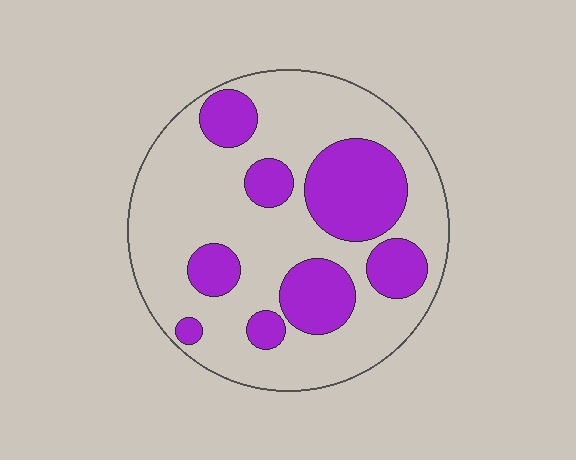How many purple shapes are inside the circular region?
8.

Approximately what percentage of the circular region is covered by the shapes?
Approximately 30%.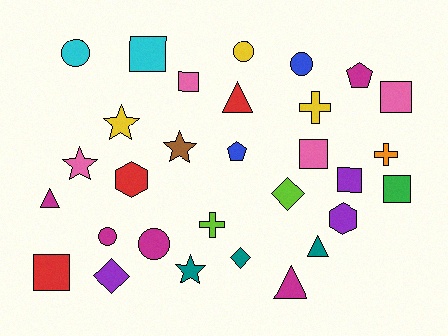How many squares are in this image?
There are 7 squares.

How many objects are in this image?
There are 30 objects.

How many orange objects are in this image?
There is 1 orange object.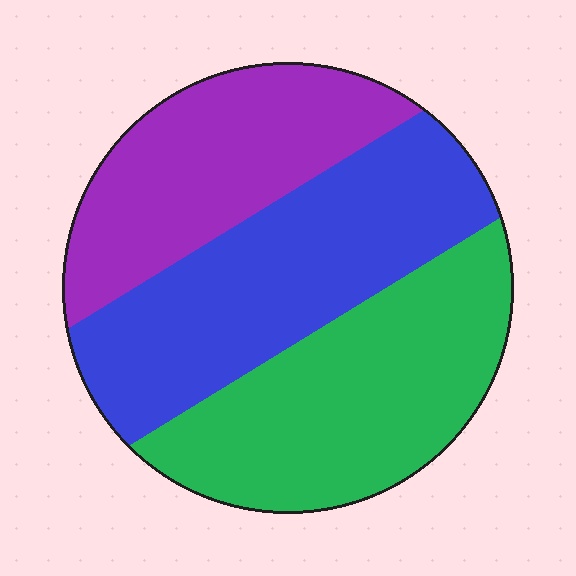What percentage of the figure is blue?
Blue covers roughly 35% of the figure.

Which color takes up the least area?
Purple, at roughly 30%.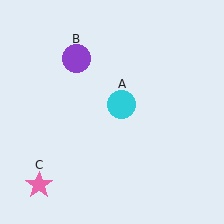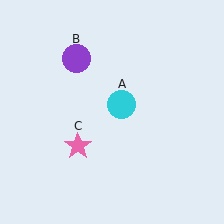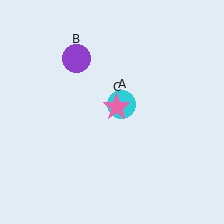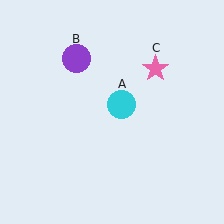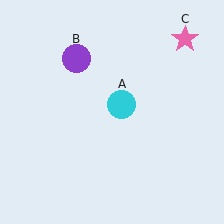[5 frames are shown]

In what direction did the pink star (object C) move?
The pink star (object C) moved up and to the right.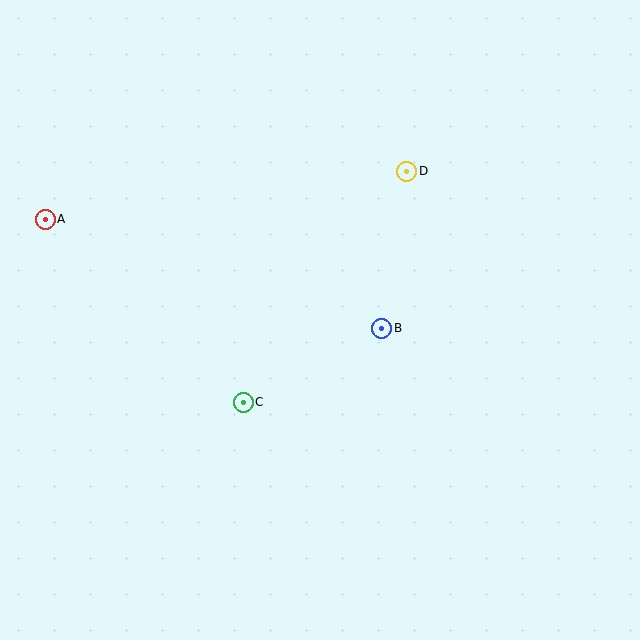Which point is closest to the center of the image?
Point B at (382, 328) is closest to the center.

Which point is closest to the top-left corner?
Point A is closest to the top-left corner.